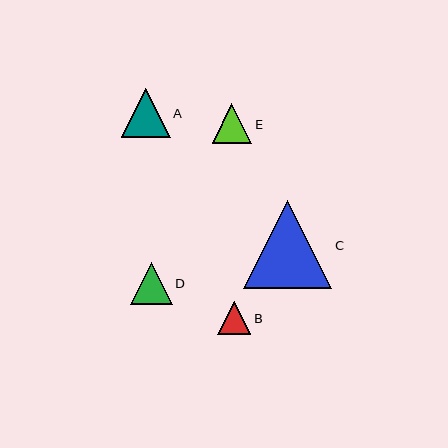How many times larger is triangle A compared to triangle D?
Triangle A is approximately 1.2 times the size of triangle D.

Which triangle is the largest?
Triangle C is the largest with a size of approximately 88 pixels.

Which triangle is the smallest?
Triangle B is the smallest with a size of approximately 33 pixels.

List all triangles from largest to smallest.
From largest to smallest: C, A, D, E, B.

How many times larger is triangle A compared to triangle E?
Triangle A is approximately 1.2 times the size of triangle E.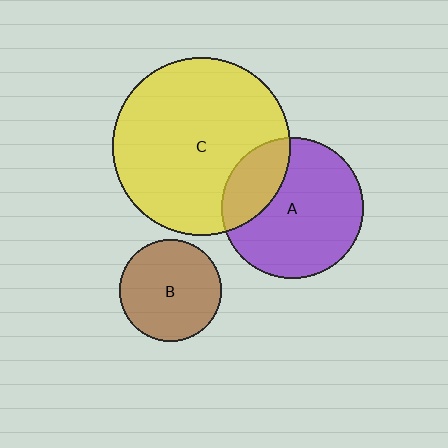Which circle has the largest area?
Circle C (yellow).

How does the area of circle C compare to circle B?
Approximately 3.0 times.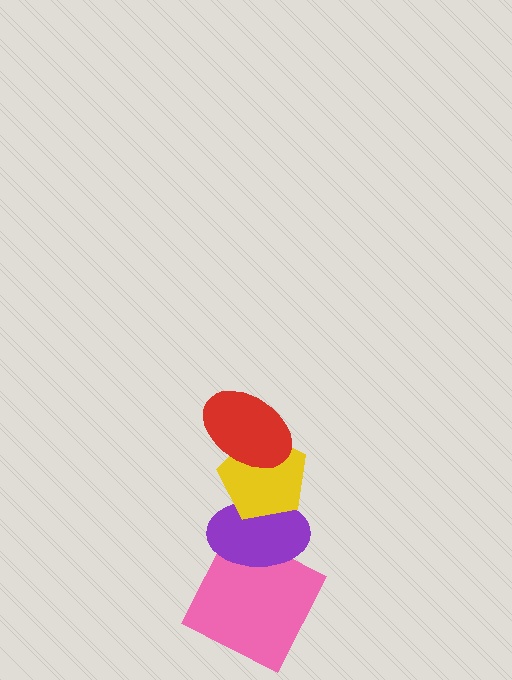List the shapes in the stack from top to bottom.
From top to bottom: the red ellipse, the yellow pentagon, the purple ellipse, the pink square.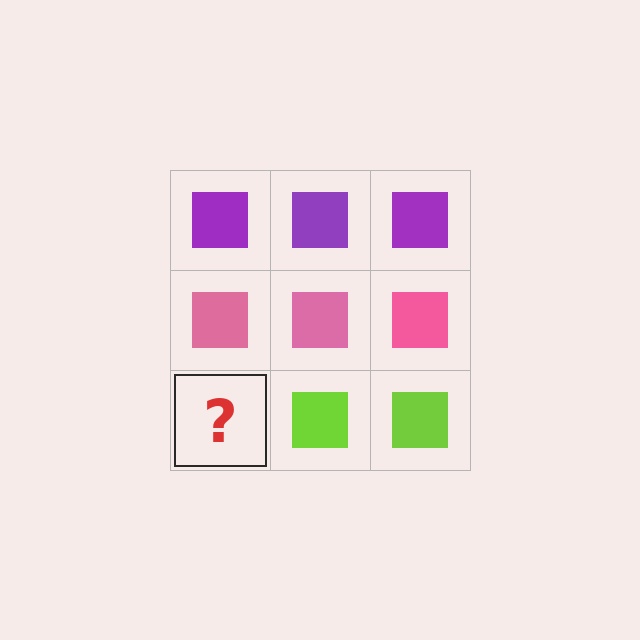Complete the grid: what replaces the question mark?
The question mark should be replaced with a lime square.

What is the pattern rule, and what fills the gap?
The rule is that each row has a consistent color. The gap should be filled with a lime square.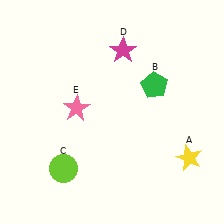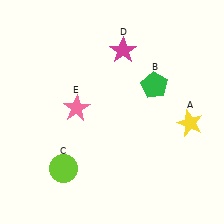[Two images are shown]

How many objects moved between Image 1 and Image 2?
1 object moved between the two images.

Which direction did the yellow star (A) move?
The yellow star (A) moved up.